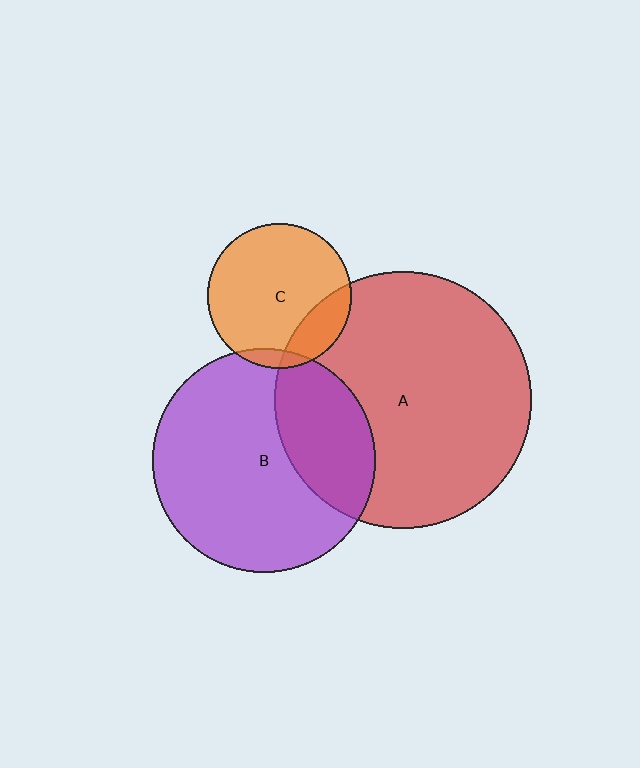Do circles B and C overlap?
Yes.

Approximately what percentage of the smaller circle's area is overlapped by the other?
Approximately 5%.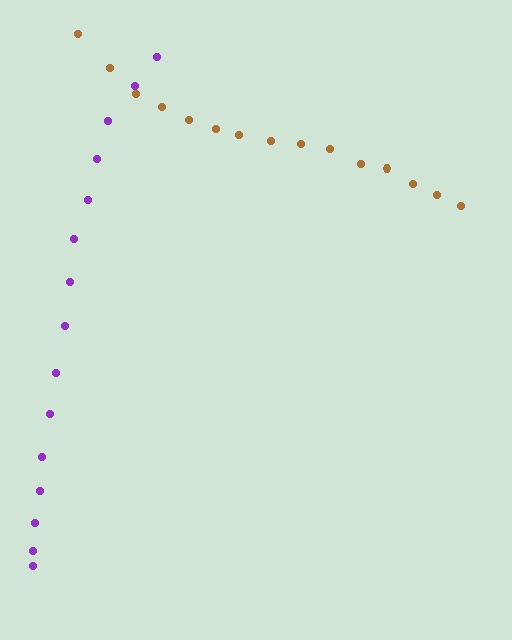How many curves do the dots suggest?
There are 2 distinct paths.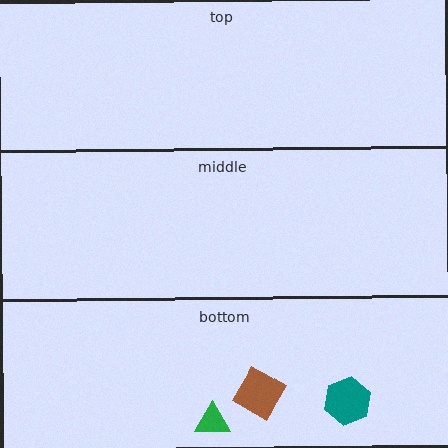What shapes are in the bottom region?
The teal hexagon, the green triangle, the brown diamond.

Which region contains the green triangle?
The bottom region.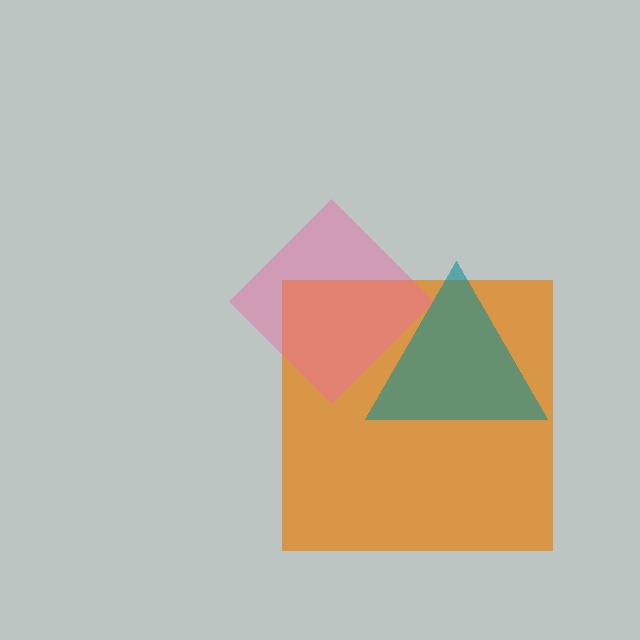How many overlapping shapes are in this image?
There are 3 overlapping shapes in the image.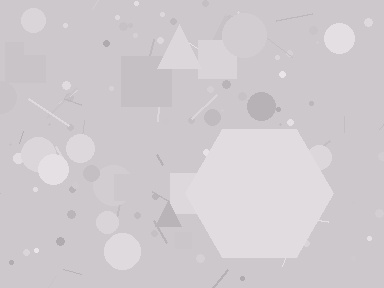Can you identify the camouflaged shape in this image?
The camouflaged shape is a hexagon.